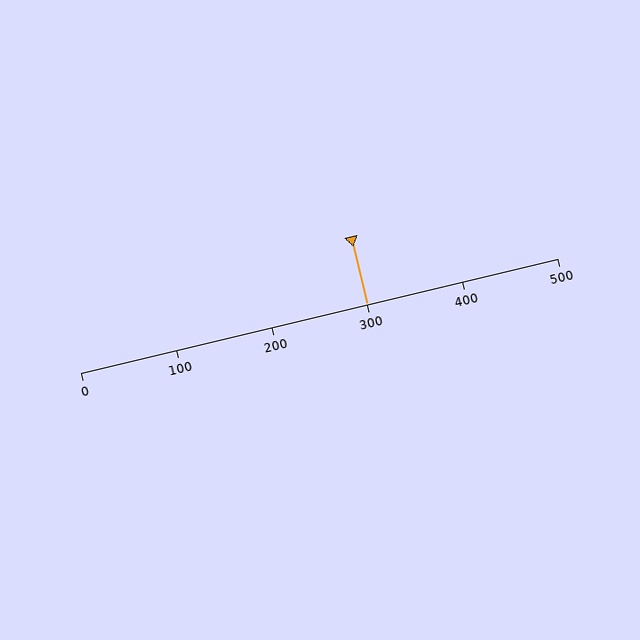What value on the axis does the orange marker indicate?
The marker indicates approximately 300.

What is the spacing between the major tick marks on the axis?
The major ticks are spaced 100 apart.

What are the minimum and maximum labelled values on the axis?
The axis runs from 0 to 500.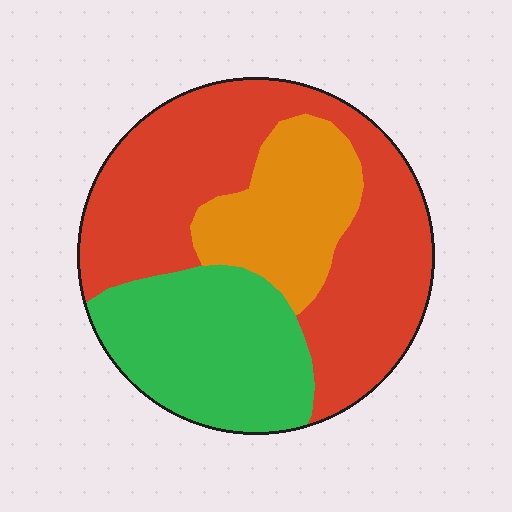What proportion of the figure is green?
Green covers roughly 30% of the figure.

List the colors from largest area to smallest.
From largest to smallest: red, green, orange.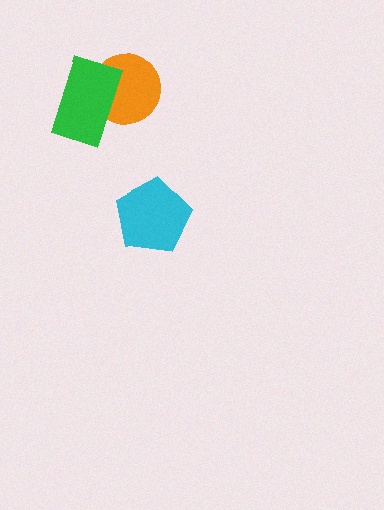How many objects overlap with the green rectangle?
1 object overlaps with the green rectangle.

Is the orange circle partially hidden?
Yes, it is partially covered by another shape.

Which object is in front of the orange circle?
The green rectangle is in front of the orange circle.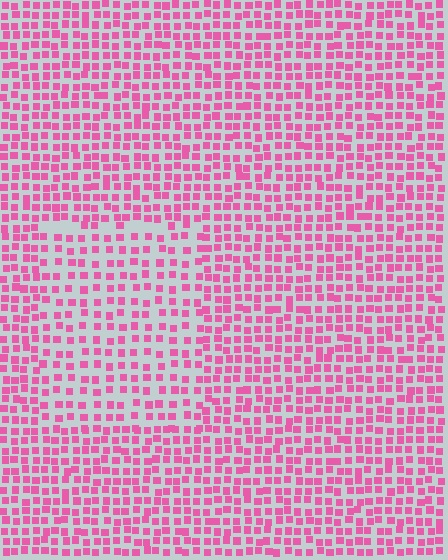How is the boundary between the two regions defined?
The boundary is defined by a change in element density (approximately 1.6x ratio). All elements are the same color, size, and shape.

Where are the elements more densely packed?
The elements are more densely packed outside the rectangle boundary.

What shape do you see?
I see a rectangle.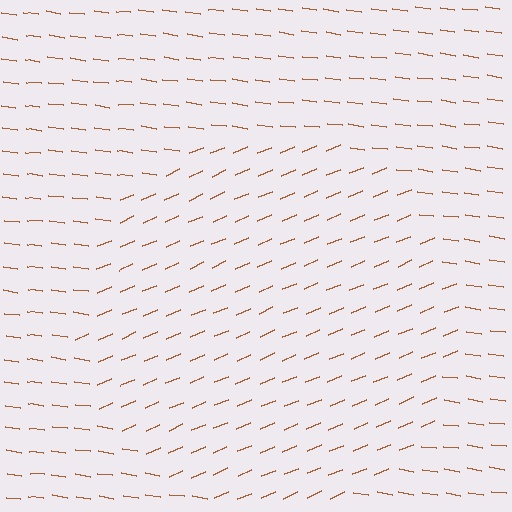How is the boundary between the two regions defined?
The boundary is defined purely by a change in line orientation (approximately 31 degrees difference). All lines are the same color and thickness.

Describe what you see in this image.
The image is filled with small brown line segments. A circle region in the image has lines oriented differently from the surrounding lines, creating a visible texture boundary.